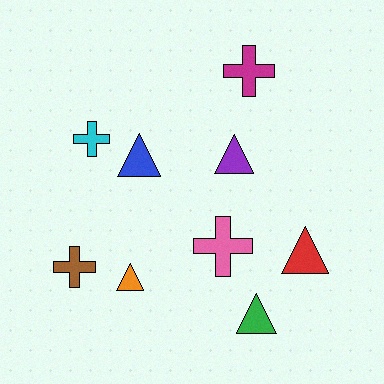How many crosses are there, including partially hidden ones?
There are 4 crosses.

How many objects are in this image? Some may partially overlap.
There are 9 objects.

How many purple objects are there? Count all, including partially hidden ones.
There is 1 purple object.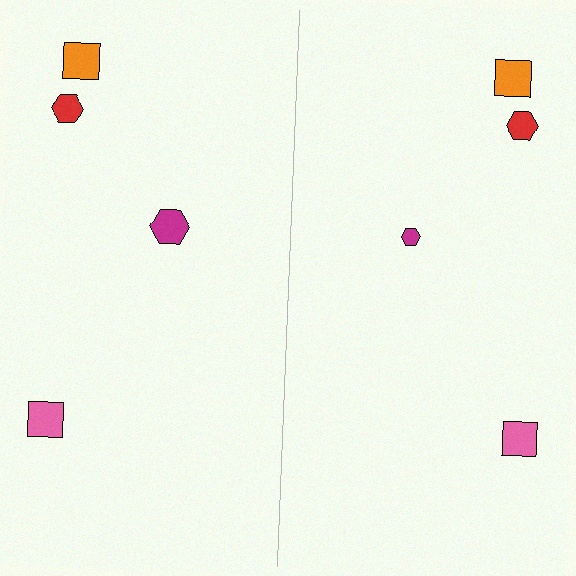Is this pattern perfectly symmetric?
No, the pattern is not perfectly symmetric. The magenta hexagon on the right side has a different size than its mirror counterpart.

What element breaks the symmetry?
The magenta hexagon on the right side has a different size than its mirror counterpart.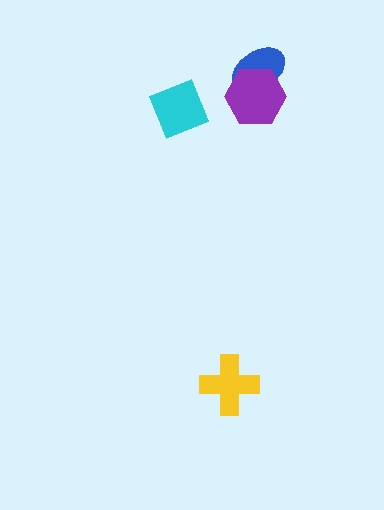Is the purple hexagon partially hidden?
No, no other shape covers it.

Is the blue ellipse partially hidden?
Yes, it is partially covered by another shape.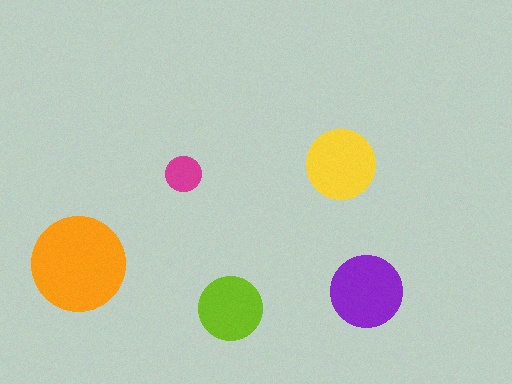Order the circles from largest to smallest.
the orange one, the purple one, the yellow one, the lime one, the magenta one.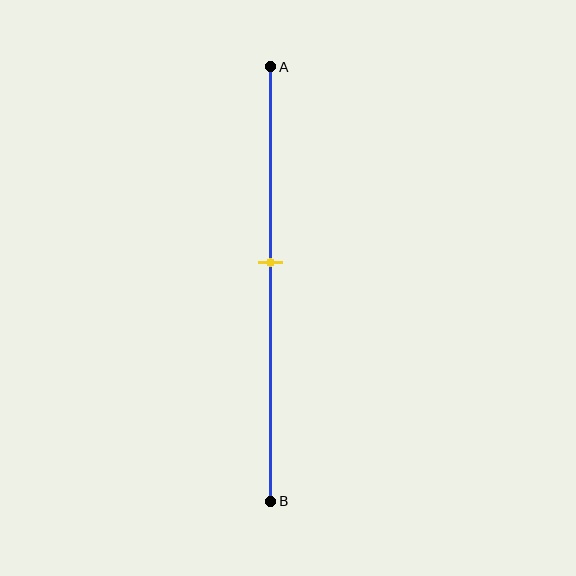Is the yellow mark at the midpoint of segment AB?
No, the mark is at about 45% from A, not at the 50% midpoint.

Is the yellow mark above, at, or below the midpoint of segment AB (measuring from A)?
The yellow mark is above the midpoint of segment AB.